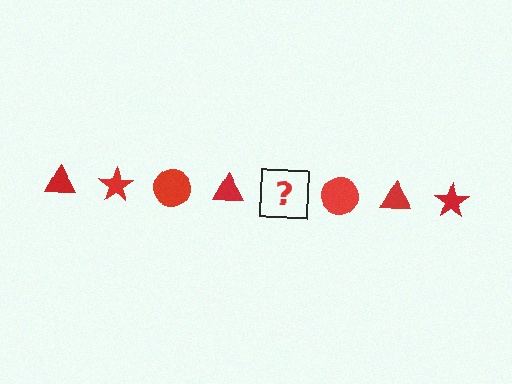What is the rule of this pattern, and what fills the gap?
The rule is that the pattern cycles through triangle, star, circle shapes in red. The gap should be filled with a red star.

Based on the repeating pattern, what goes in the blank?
The blank should be a red star.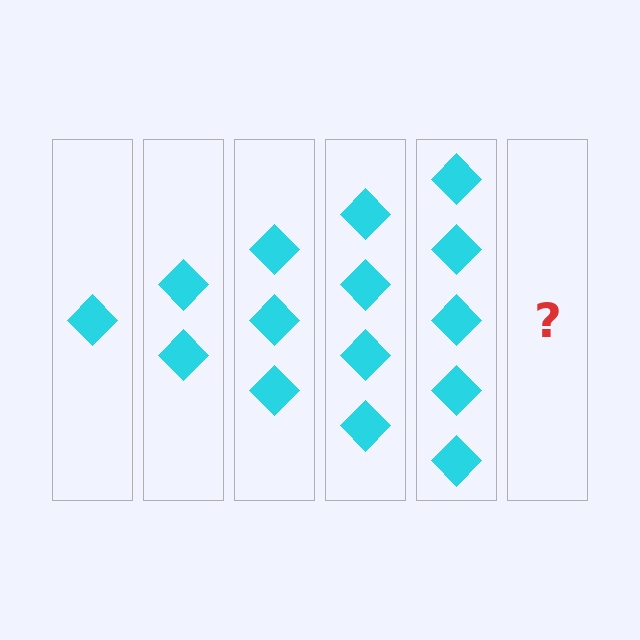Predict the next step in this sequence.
The next step is 6 diamonds.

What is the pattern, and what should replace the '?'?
The pattern is that each step adds one more diamond. The '?' should be 6 diamonds.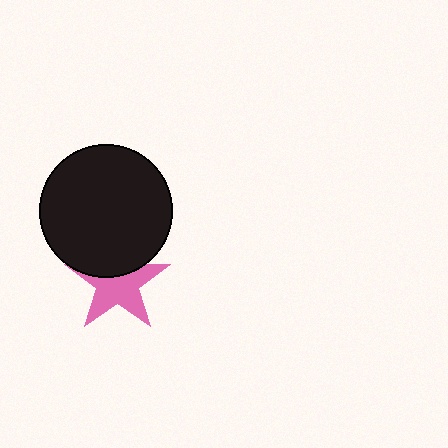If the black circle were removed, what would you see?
You would see the complete pink star.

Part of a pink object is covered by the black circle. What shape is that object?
It is a star.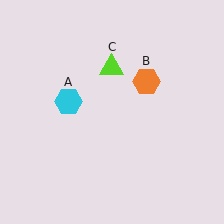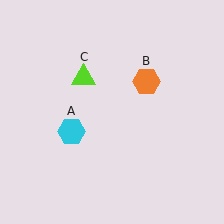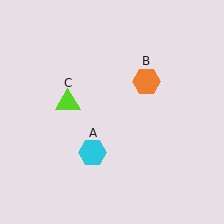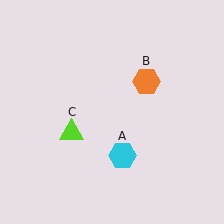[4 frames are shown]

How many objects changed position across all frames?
2 objects changed position: cyan hexagon (object A), lime triangle (object C).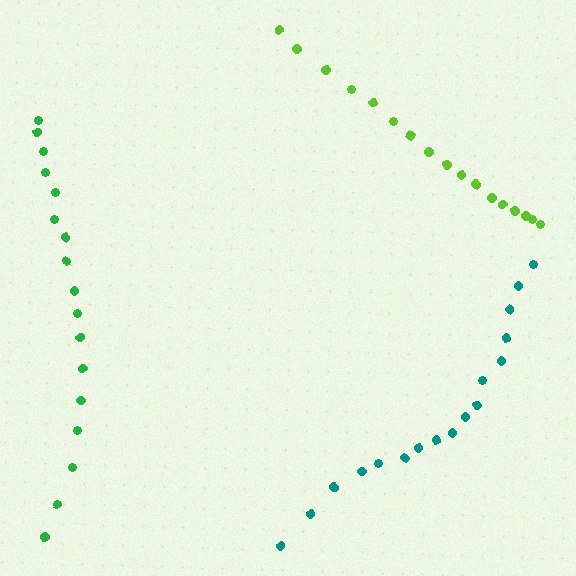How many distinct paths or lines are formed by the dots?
There are 3 distinct paths.